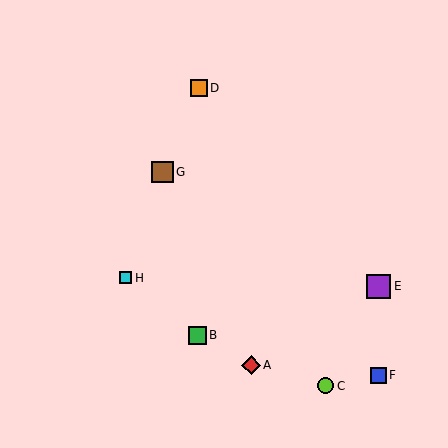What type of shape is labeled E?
Shape E is a purple square.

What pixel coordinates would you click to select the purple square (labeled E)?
Click at (379, 286) to select the purple square E.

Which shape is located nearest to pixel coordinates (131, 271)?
The cyan square (labeled H) at (126, 278) is nearest to that location.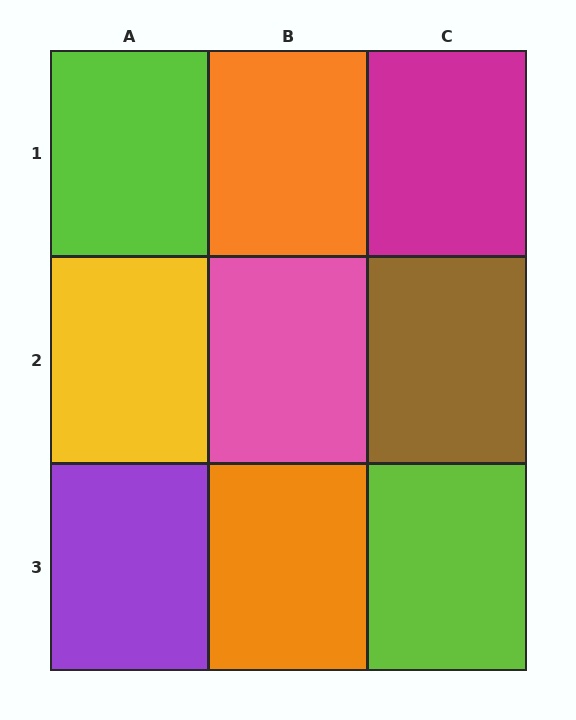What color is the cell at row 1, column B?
Orange.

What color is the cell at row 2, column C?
Brown.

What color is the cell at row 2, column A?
Yellow.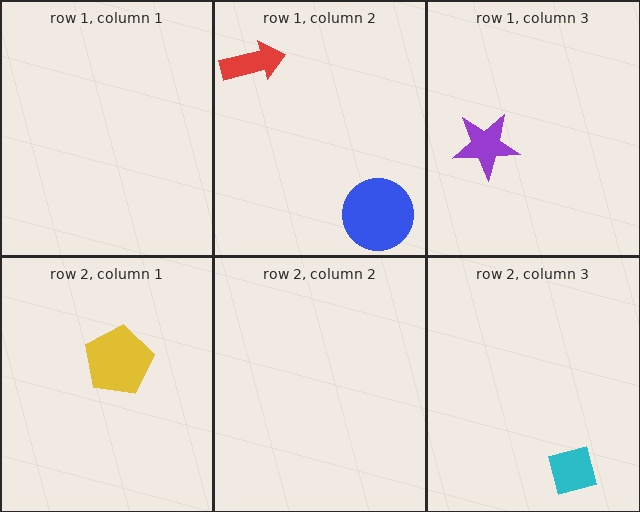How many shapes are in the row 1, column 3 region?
1.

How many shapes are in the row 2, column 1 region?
1.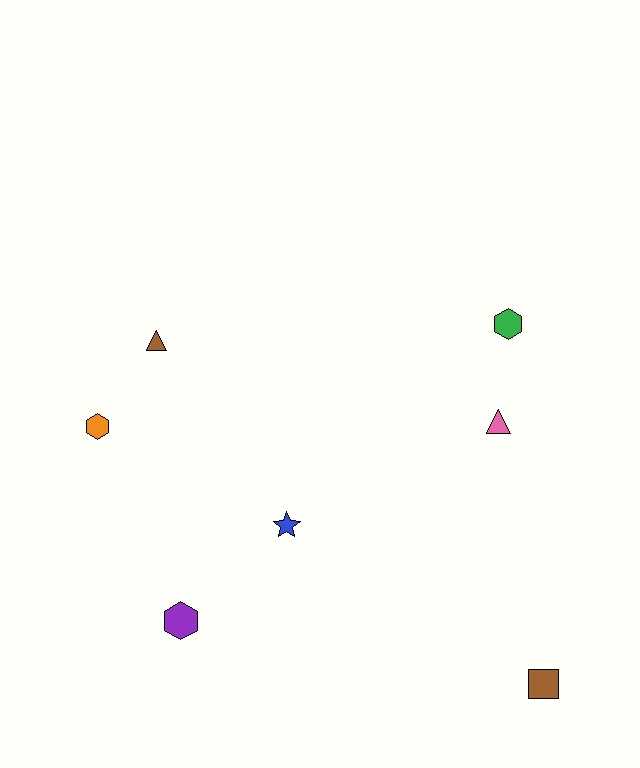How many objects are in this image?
There are 7 objects.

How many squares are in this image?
There is 1 square.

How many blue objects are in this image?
There is 1 blue object.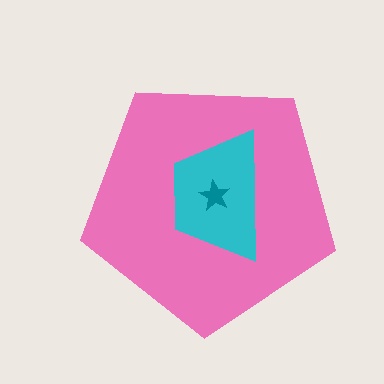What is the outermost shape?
The pink pentagon.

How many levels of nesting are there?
3.